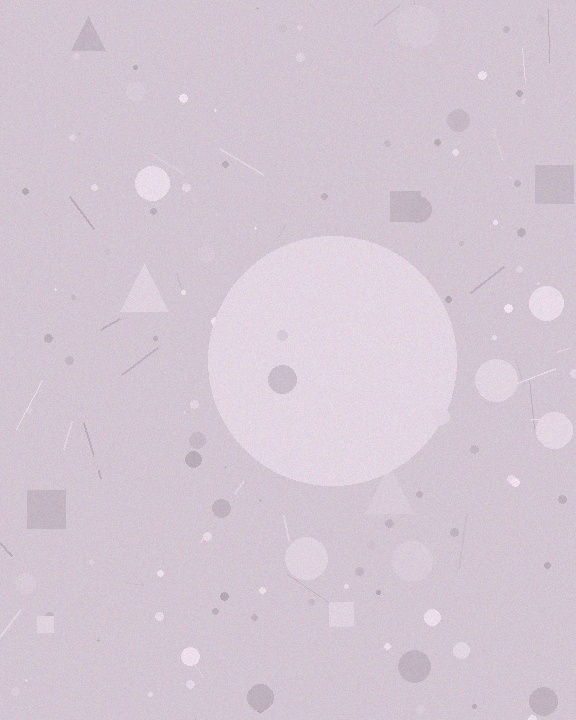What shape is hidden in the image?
A circle is hidden in the image.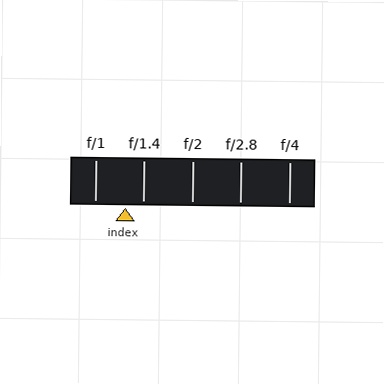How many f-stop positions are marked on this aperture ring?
There are 5 f-stop positions marked.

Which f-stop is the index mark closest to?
The index mark is closest to f/1.4.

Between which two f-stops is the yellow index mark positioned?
The index mark is between f/1 and f/1.4.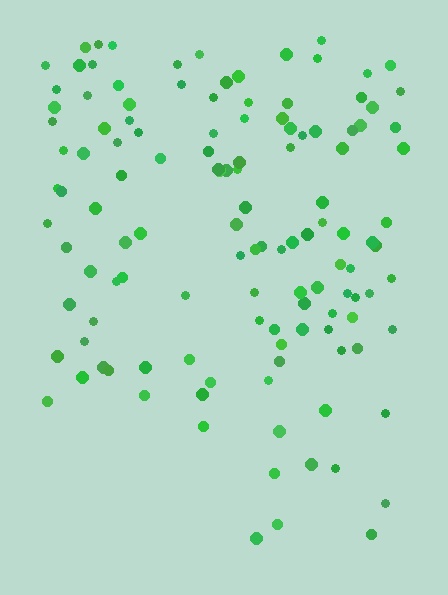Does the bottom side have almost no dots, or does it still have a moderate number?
Still a moderate number, just noticeably fewer than the top.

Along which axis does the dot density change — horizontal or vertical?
Vertical.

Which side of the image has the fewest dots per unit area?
The bottom.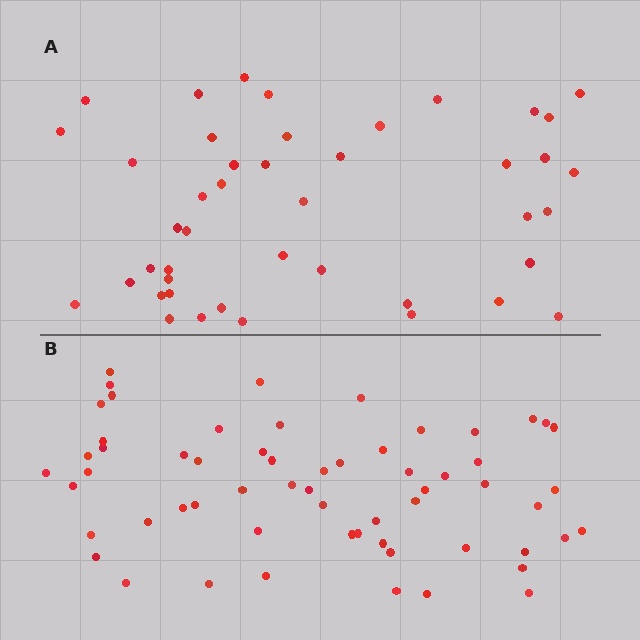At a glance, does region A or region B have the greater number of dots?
Region B (the bottom region) has more dots.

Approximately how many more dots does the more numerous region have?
Region B has approximately 15 more dots than region A.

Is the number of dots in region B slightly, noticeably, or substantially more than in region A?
Region B has noticeably more, but not dramatically so. The ratio is roughly 1.4 to 1.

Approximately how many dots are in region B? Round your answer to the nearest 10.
About 60 dots.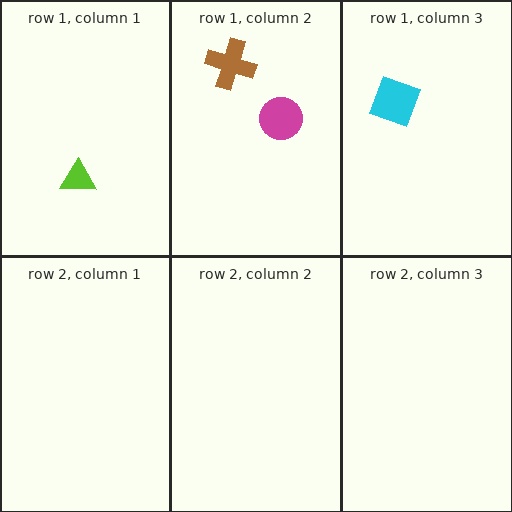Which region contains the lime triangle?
The row 1, column 1 region.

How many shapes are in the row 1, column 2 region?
2.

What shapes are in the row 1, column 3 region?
The cyan diamond.